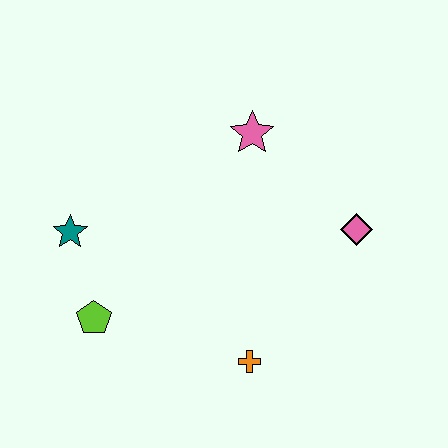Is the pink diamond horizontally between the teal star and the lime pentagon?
No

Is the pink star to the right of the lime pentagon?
Yes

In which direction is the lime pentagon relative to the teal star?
The lime pentagon is below the teal star.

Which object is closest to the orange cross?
The lime pentagon is closest to the orange cross.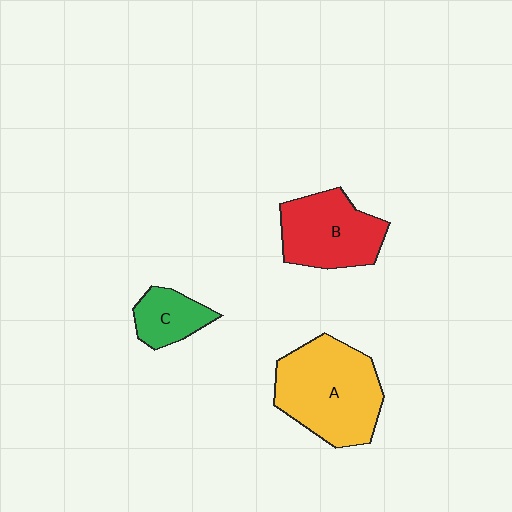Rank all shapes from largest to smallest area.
From largest to smallest: A (yellow), B (red), C (green).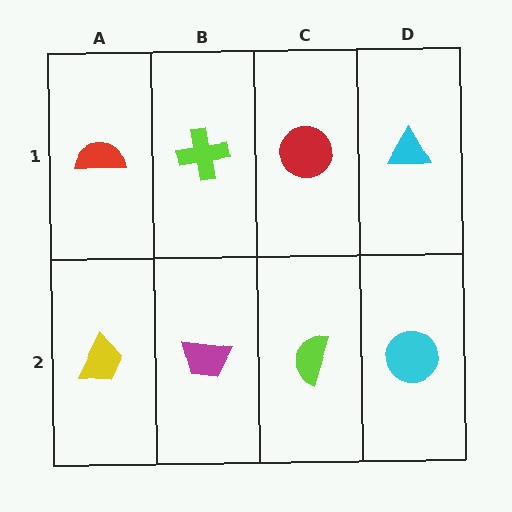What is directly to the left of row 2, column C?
A magenta trapezoid.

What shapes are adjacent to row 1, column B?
A magenta trapezoid (row 2, column B), a red semicircle (row 1, column A), a red circle (row 1, column C).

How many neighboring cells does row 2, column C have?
3.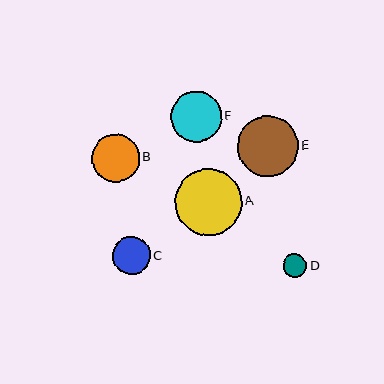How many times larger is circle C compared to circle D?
Circle C is approximately 1.6 times the size of circle D.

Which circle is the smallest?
Circle D is the smallest with a size of approximately 24 pixels.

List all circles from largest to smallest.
From largest to smallest: A, E, F, B, C, D.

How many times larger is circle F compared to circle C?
Circle F is approximately 1.3 times the size of circle C.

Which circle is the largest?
Circle A is the largest with a size of approximately 67 pixels.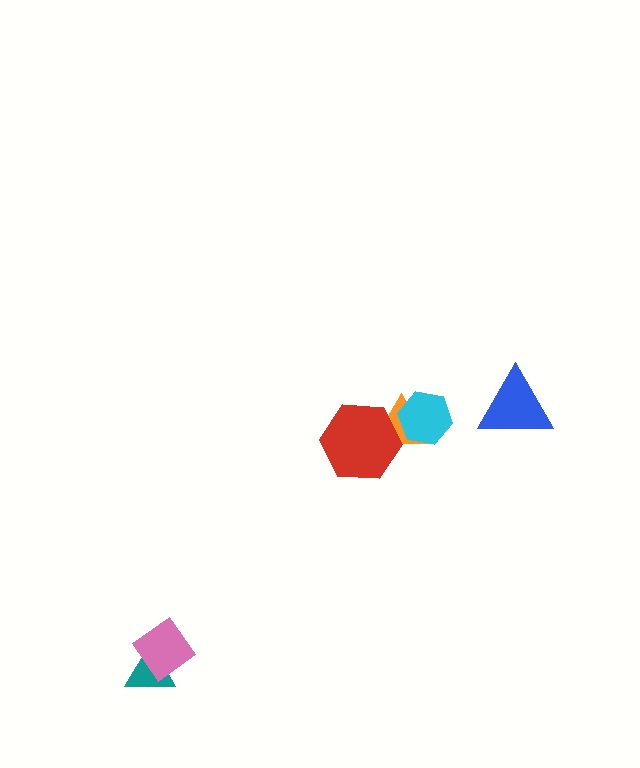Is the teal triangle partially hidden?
Yes, it is partially covered by another shape.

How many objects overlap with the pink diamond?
1 object overlaps with the pink diamond.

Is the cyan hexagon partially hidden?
No, no other shape covers it.